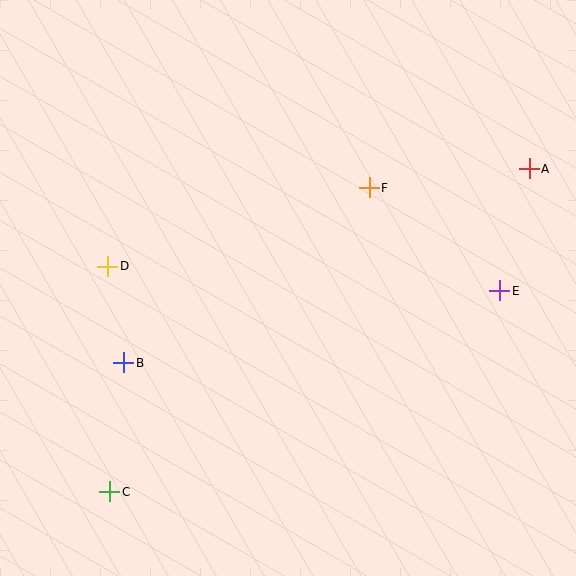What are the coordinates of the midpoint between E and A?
The midpoint between E and A is at (515, 230).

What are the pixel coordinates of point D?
Point D is at (108, 266).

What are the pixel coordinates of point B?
Point B is at (124, 363).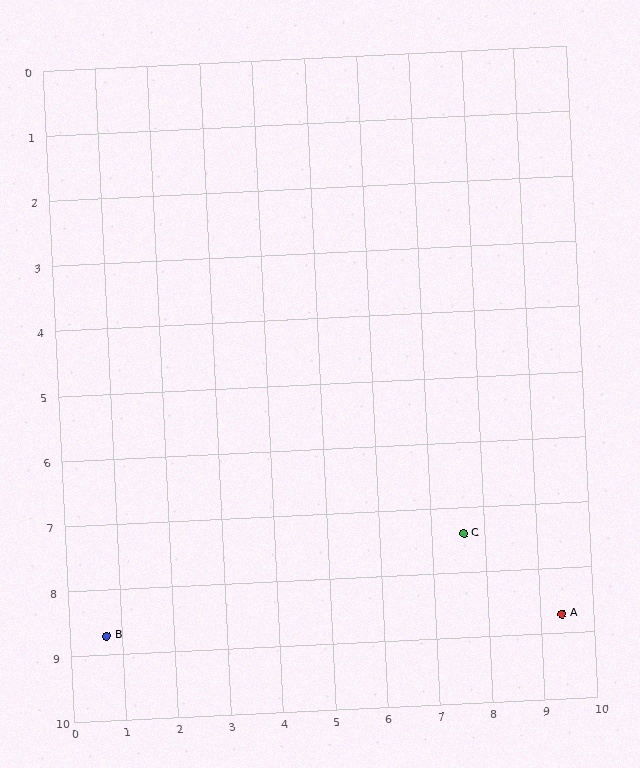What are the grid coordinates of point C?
Point C is at approximately (7.6, 7.4).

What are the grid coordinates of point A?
Point A is at approximately (9.4, 8.7).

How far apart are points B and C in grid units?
Points B and C are about 7.0 grid units apart.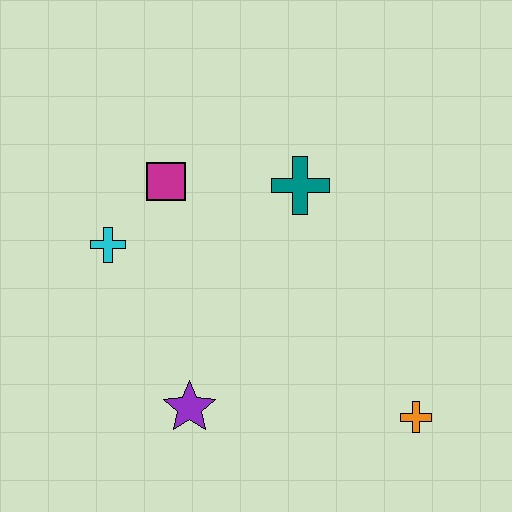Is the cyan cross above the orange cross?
Yes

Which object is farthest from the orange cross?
The cyan cross is farthest from the orange cross.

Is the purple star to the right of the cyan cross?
Yes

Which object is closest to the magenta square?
The cyan cross is closest to the magenta square.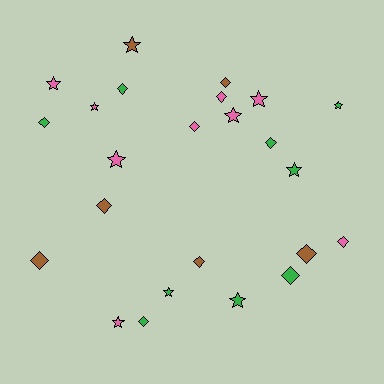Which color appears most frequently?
Green, with 9 objects.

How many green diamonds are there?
There are 5 green diamonds.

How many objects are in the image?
There are 24 objects.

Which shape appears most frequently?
Diamond, with 13 objects.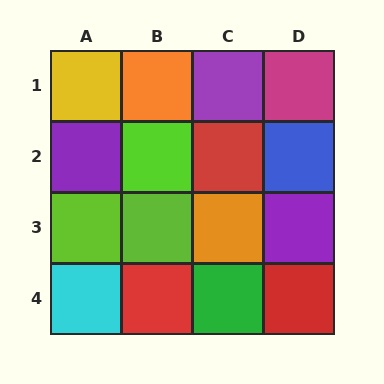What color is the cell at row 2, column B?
Lime.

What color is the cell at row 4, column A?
Cyan.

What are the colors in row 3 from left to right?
Lime, lime, orange, purple.